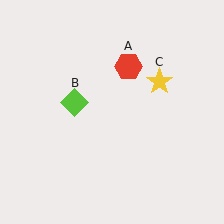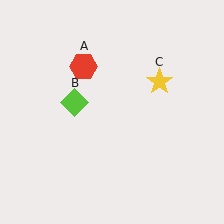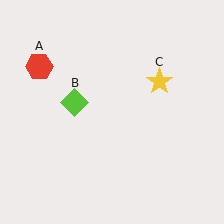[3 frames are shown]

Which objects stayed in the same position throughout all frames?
Lime diamond (object B) and yellow star (object C) remained stationary.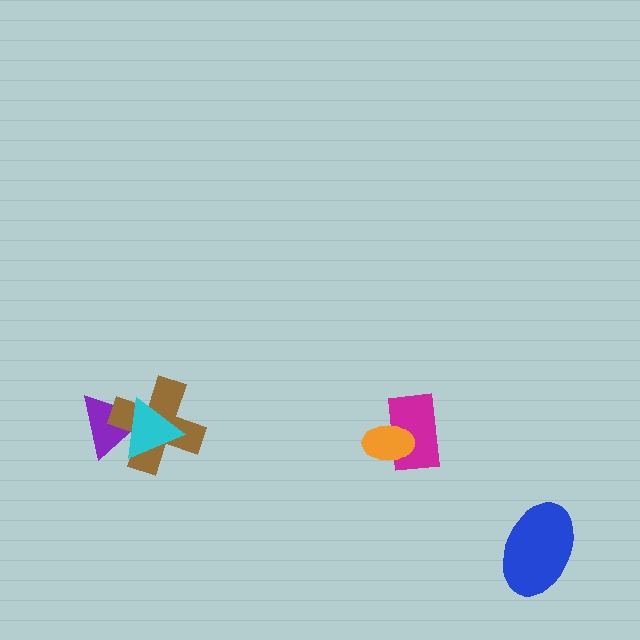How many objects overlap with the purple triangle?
2 objects overlap with the purple triangle.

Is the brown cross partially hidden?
Yes, it is partially covered by another shape.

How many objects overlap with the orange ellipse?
1 object overlaps with the orange ellipse.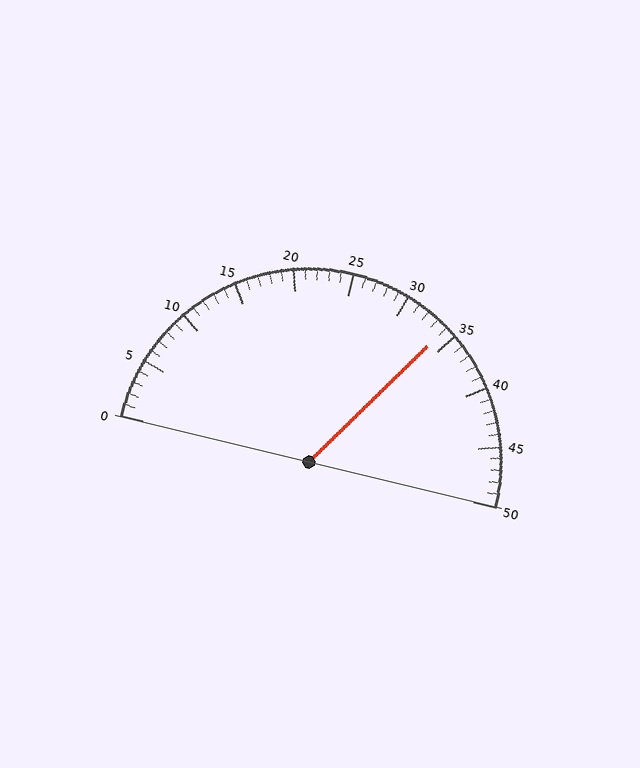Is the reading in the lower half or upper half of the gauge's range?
The reading is in the upper half of the range (0 to 50).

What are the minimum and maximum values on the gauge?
The gauge ranges from 0 to 50.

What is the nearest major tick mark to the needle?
The nearest major tick mark is 35.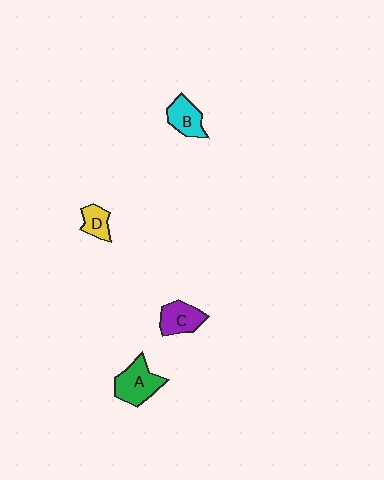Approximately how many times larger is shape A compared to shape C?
Approximately 1.3 times.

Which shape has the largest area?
Shape A (green).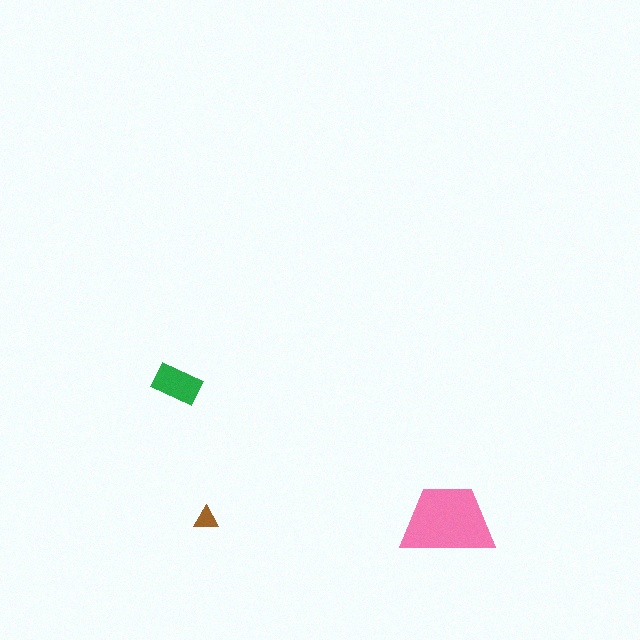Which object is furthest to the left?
The green rectangle is leftmost.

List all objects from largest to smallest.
The pink trapezoid, the green rectangle, the brown triangle.